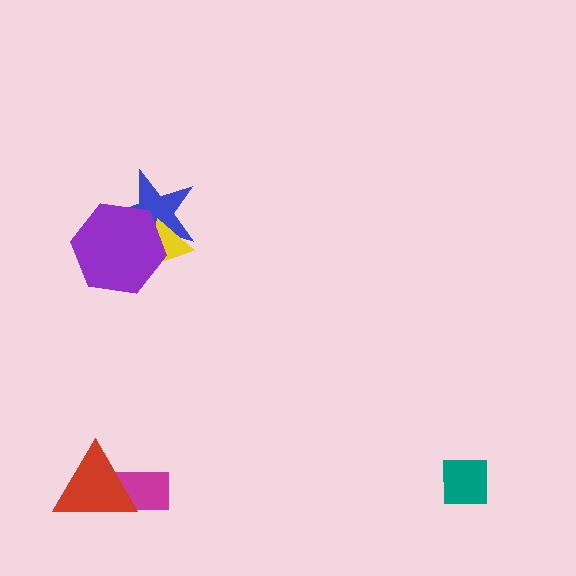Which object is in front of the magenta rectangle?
The red triangle is in front of the magenta rectangle.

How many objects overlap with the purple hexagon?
2 objects overlap with the purple hexagon.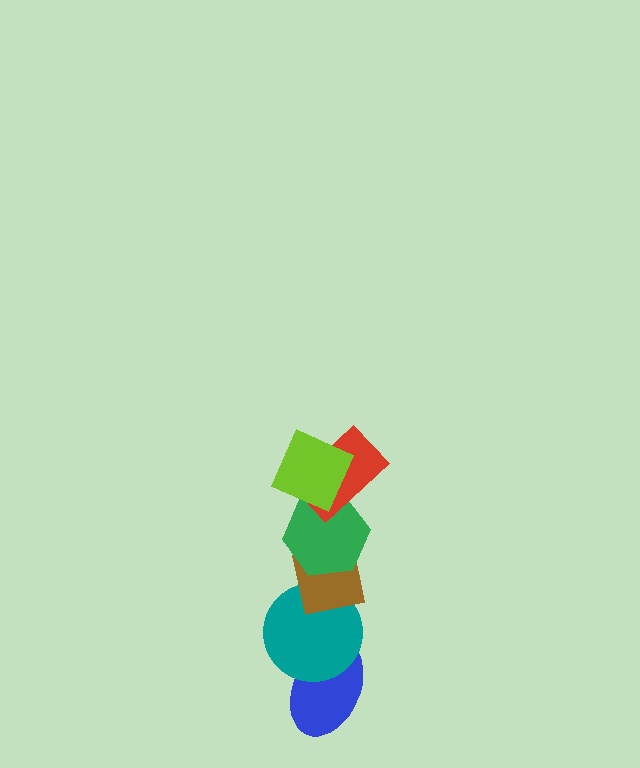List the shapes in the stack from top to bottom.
From top to bottom: the lime square, the red rectangle, the green hexagon, the brown square, the teal circle, the blue ellipse.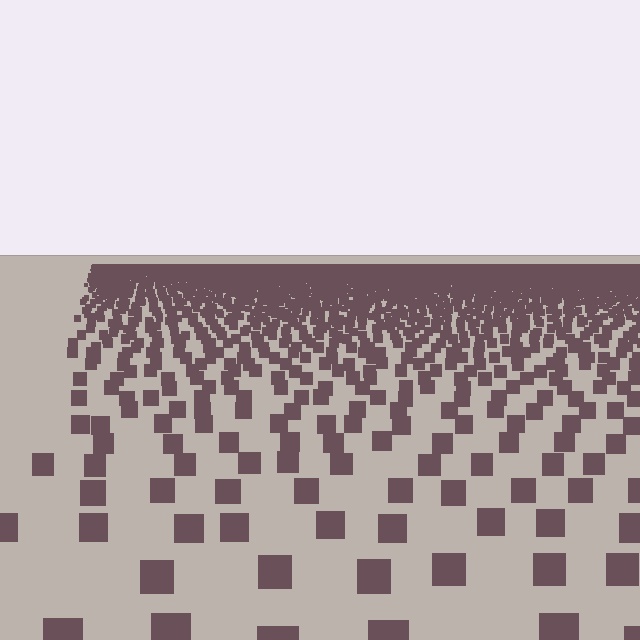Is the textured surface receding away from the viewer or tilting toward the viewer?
The surface is receding away from the viewer. Texture elements get smaller and denser toward the top.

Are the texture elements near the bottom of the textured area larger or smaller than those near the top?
Larger. Near the bottom, elements are closer to the viewer and appear at a bigger on-screen size.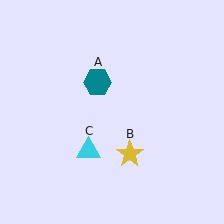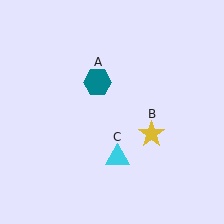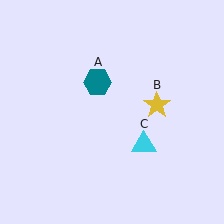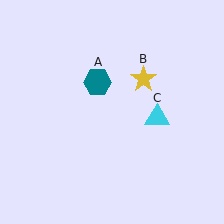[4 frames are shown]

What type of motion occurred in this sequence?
The yellow star (object B), cyan triangle (object C) rotated counterclockwise around the center of the scene.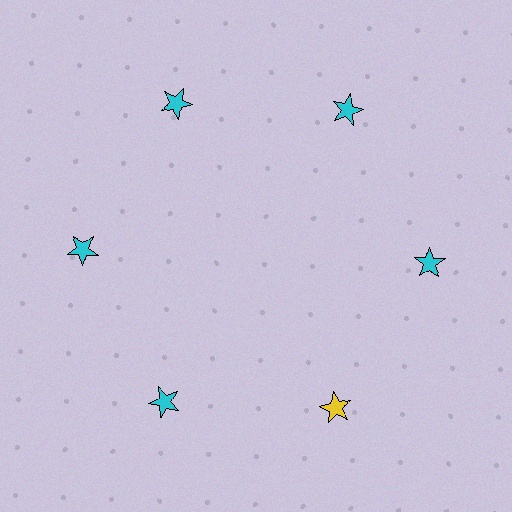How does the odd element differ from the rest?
It has a different color: yellow instead of cyan.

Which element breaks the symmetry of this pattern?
The yellow star at roughly the 5 o'clock position breaks the symmetry. All other shapes are cyan stars.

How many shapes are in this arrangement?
There are 6 shapes arranged in a ring pattern.